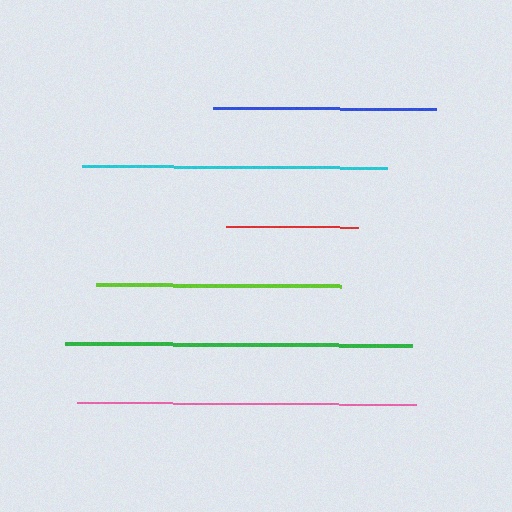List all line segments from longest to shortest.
From longest to shortest: green, pink, cyan, lime, blue, red.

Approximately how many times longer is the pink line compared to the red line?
The pink line is approximately 2.6 times the length of the red line.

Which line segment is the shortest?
The red line is the shortest at approximately 132 pixels.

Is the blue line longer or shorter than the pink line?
The pink line is longer than the blue line.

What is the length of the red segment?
The red segment is approximately 132 pixels long.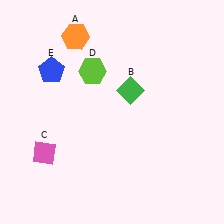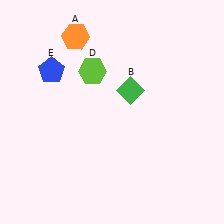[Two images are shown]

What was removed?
The pink diamond (C) was removed in Image 2.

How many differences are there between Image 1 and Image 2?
There is 1 difference between the two images.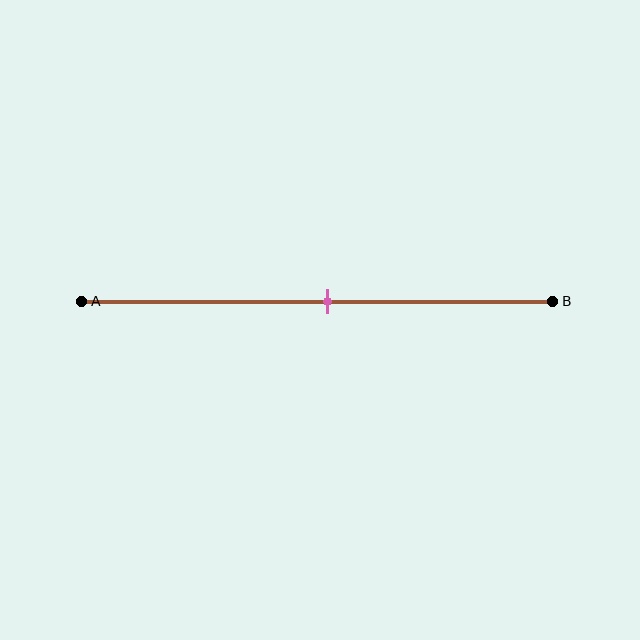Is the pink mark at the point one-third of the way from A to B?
No, the mark is at about 50% from A, not at the 33% one-third point.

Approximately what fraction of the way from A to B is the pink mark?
The pink mark is approximately 50% of the way from A to B.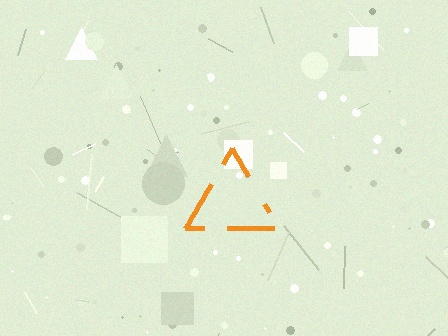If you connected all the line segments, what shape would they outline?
They would outline a triangle.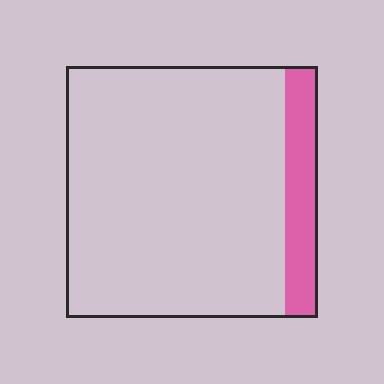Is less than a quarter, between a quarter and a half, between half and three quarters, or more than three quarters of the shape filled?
Less than a quarter.